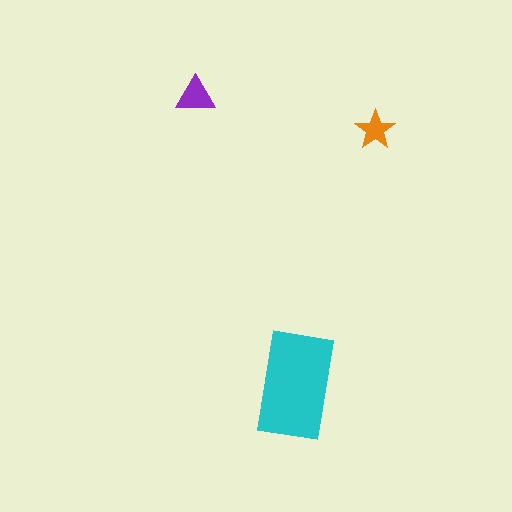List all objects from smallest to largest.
The orange star, the purple triangle, the cyan rectangle.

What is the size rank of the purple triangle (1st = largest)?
2nd.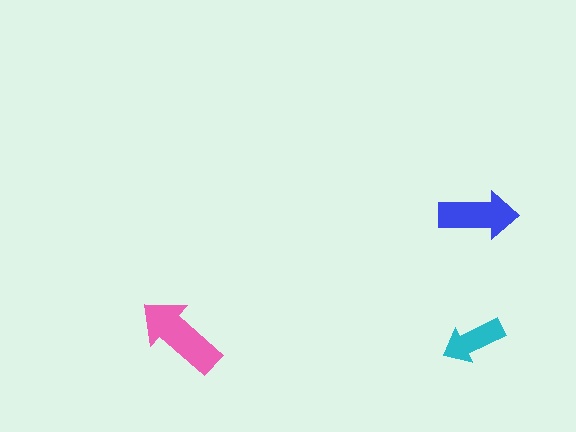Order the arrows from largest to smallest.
the pink one, the blue one, the cyan one.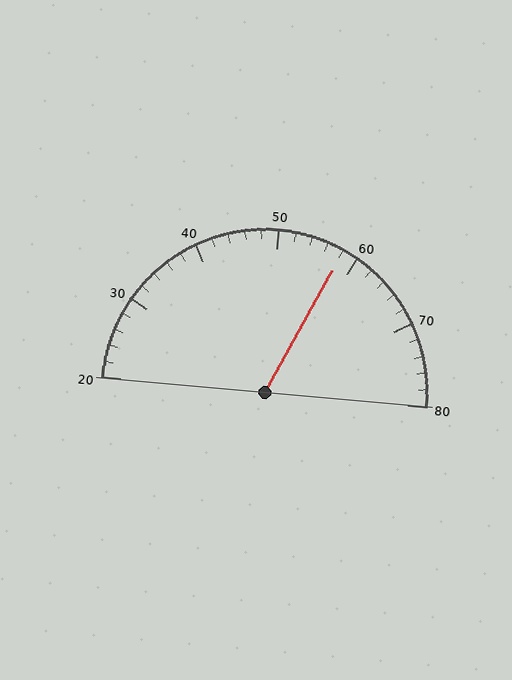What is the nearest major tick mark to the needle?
The nearest major tick mark is 60.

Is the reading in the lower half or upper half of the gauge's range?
The reading is in the upper half of the range (20 to 80).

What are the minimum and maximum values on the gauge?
The gauge ranges from 20 to 80.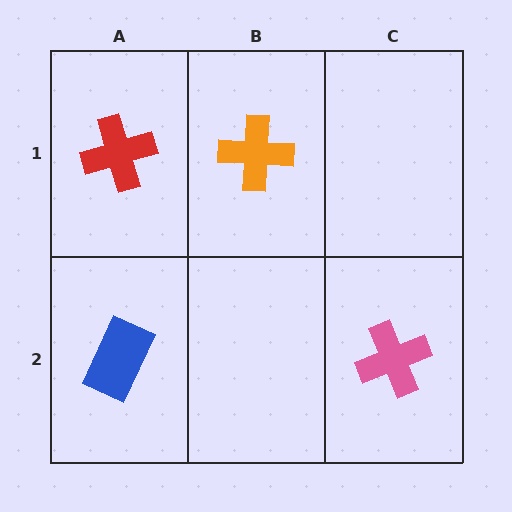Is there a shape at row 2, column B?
No, that cell is empty.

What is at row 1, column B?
An orange cross.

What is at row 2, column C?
A pink cross.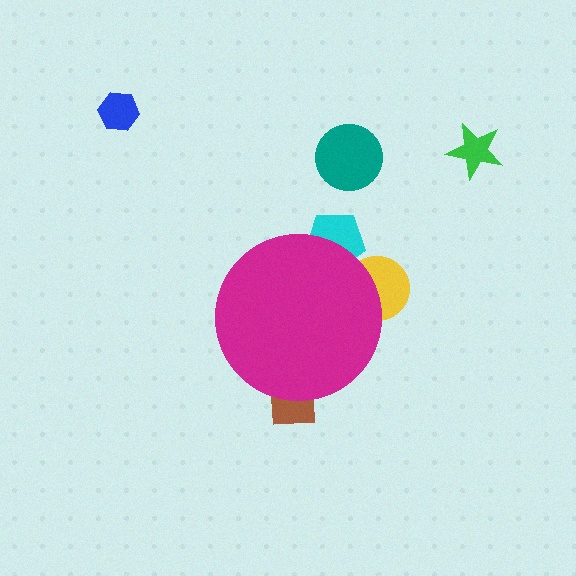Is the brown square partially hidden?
Yes, the brown square is partially hidden behind the magenta circle.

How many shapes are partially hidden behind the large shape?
3 shapes are partially hidden.